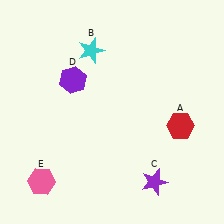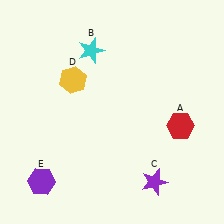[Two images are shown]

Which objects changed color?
D changed from purple to yellow. E changed from pink to purple.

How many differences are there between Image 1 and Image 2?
There are 2 differences between the two images.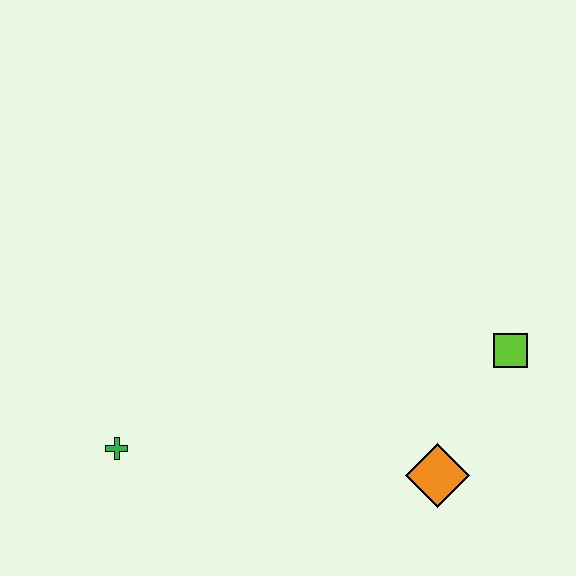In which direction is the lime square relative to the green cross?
The lime square is to the right of the green cross.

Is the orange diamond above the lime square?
No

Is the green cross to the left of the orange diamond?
Yes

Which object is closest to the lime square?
The orange diamond is closest to the lime square.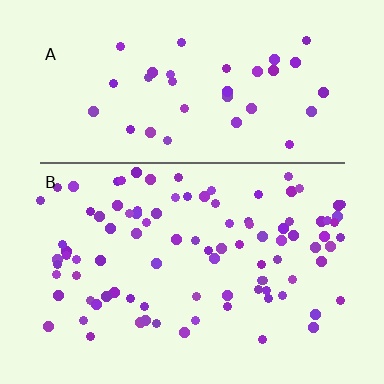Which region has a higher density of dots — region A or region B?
B (the bottom).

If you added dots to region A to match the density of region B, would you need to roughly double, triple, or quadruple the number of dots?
Approximately double.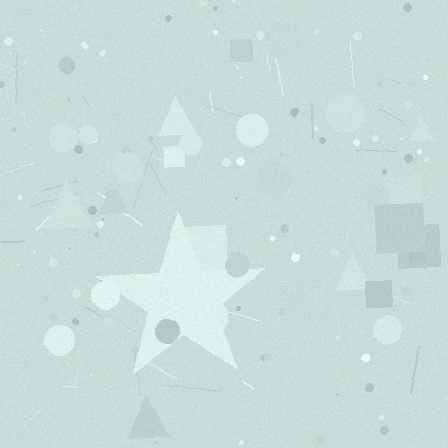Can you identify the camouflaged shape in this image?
The camouflaged shape is a star.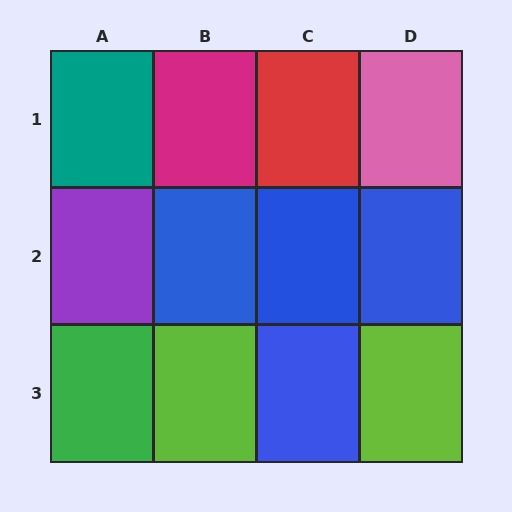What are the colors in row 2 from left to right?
Purple, blue, blue, blue.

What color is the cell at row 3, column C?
Blue.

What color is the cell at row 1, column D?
Pink.